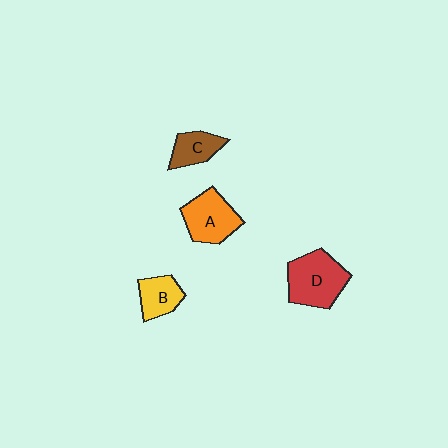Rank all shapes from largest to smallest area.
From largest to smallest: D (red), A (orange), B (yellow), C (brown).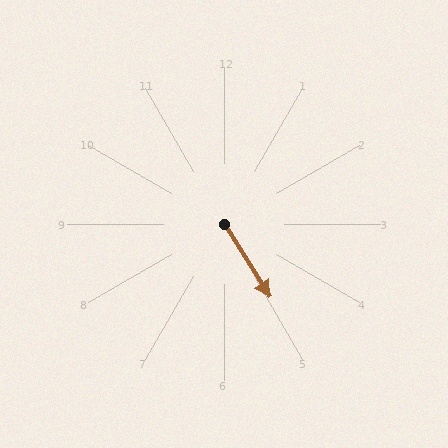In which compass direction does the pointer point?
Southeast.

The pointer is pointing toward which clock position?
Roughly 5 o'clock.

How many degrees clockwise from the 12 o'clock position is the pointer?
Approximately 148 degrees.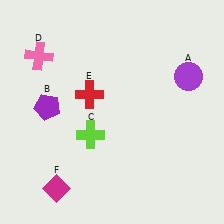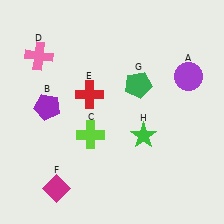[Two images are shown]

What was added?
A green pentagon (G), a green star (H) were added in Image 2.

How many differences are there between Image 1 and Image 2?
There are 2 differences between the two images.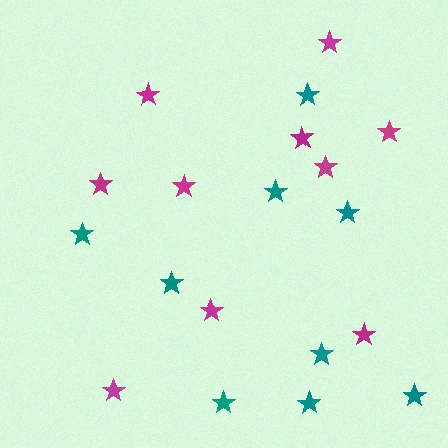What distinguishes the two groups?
There are 2 groups: one group of teal stars (9) and one group of magenta stars (10).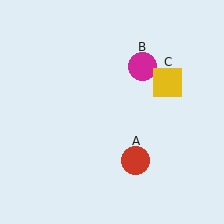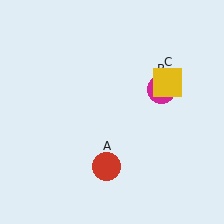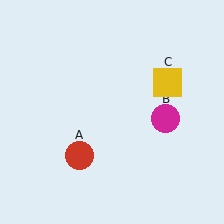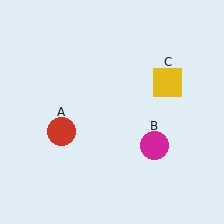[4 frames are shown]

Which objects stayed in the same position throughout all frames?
Yellow square (object C) remained stationary.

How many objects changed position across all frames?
2 objects changed position: red circle (object A), magenta circle (object B).